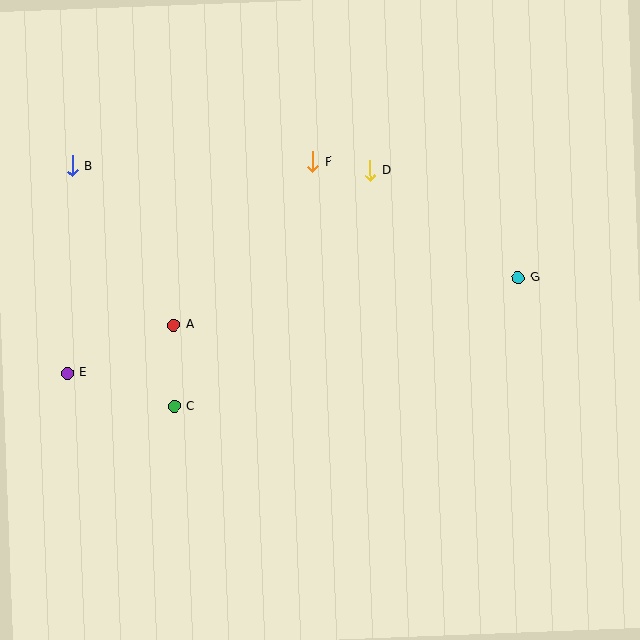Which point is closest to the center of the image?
Point A at (174, 325) is closest to the center.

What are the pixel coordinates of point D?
Point D is at (370, 171).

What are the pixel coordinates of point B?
Point B is at (72, 166).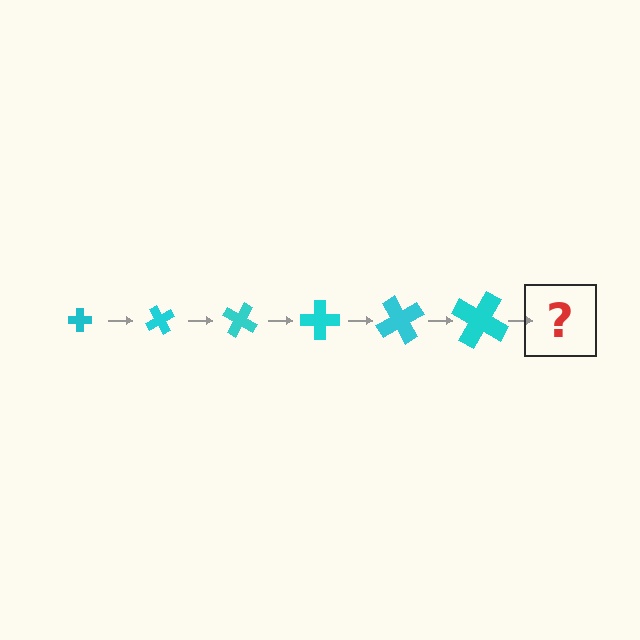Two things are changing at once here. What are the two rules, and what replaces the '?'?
The two rules are that the cross grows larger each step and it rotates 60 degrees each step. The '?' should be a cross, larger than the previous one and rotated 360 degrees from the start.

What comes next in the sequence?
The next element should be a cross, larger than the previous one and rotated 360 degrees from the start.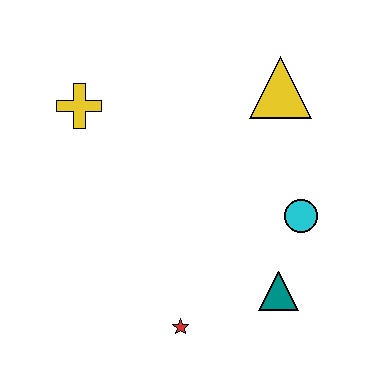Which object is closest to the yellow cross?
The yellow triangle is closest to the yellow cross.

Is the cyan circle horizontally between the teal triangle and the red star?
No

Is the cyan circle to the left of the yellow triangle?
No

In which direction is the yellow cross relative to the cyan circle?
The yellow cross is to the left of the cyan circle.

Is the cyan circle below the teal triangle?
No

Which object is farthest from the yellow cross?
The teal triangle is farthest from the yellow cross.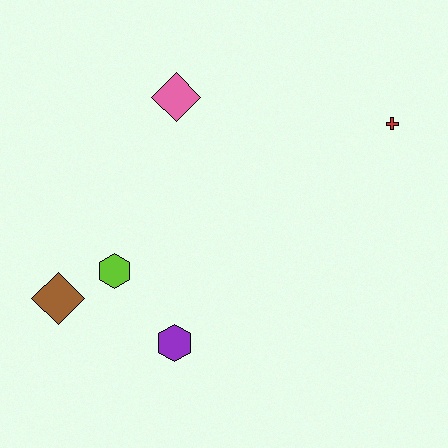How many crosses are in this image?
There is 1 cross.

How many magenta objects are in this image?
There are no magenta objects.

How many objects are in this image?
There are 5 objects.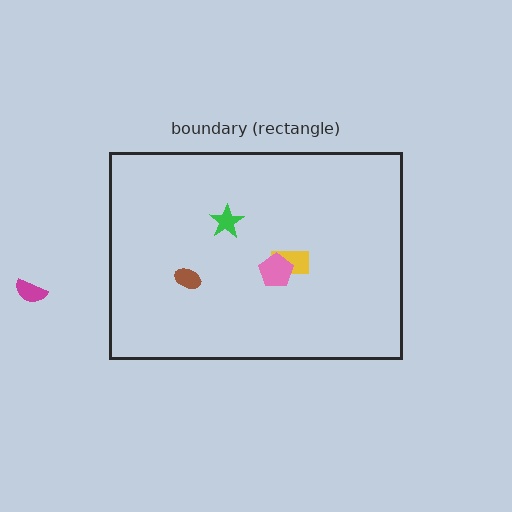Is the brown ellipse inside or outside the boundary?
Inside.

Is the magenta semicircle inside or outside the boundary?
Outside.